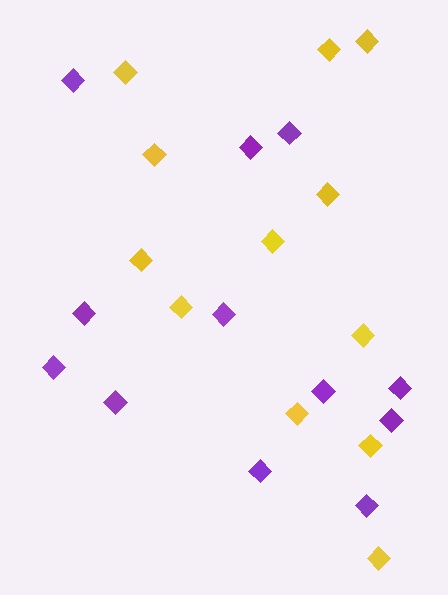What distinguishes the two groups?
There are 2 groups: one group of yellow diamonds (12) and one group of purple diamonds (12).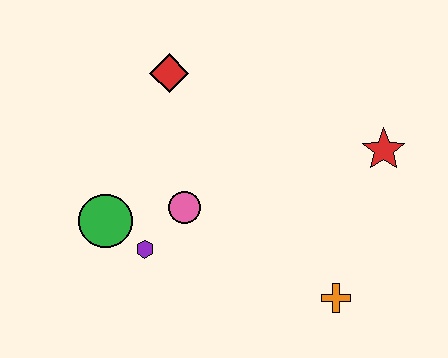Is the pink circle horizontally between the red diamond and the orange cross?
Yes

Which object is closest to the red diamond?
The pink circle is closest to the red diamond.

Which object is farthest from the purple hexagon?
The red star is farthest from the purple hexagon.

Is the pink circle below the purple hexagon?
No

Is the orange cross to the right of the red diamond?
Yes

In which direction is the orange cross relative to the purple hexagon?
The orange cross is to the right of the purple hexagon.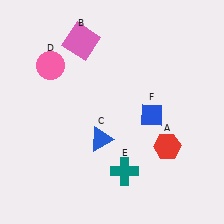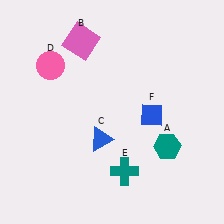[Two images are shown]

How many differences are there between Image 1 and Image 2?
There is 1 difference between the two images.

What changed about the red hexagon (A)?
In Image 1, A is red. In Image 2, it changed to teal.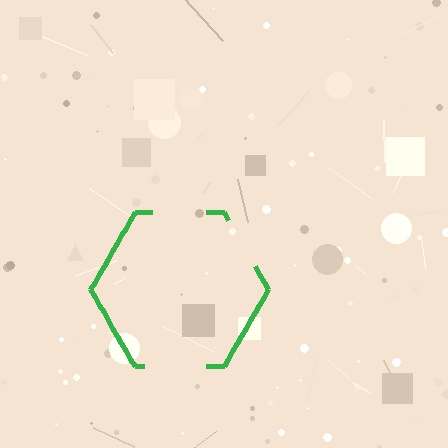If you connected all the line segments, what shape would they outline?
They would outline a hexagon.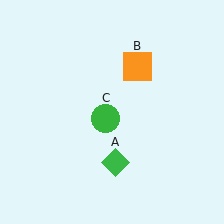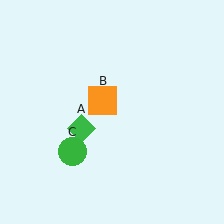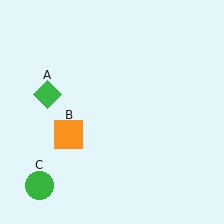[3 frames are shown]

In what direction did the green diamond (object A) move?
The green diamond (object A) moved up and to the left.